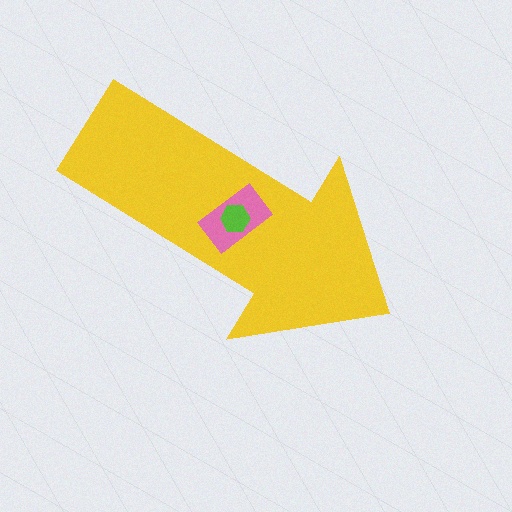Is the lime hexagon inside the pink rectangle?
Yes.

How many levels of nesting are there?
3.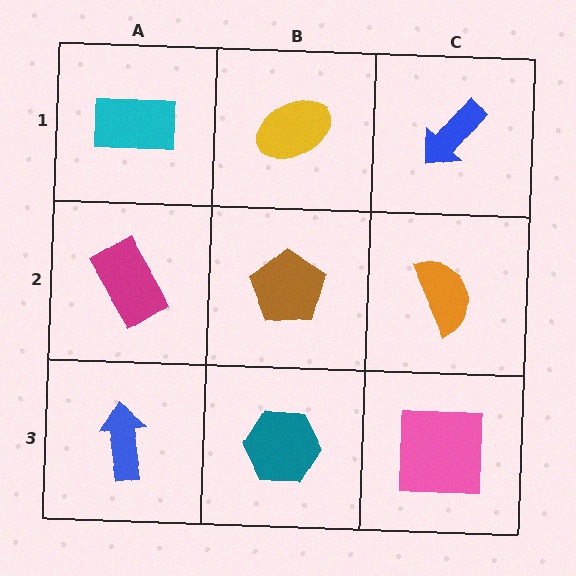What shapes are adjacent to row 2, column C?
A blue arrow (row 1, column C), a pink square (row 3, column C), a brown pentagon (row 2, column B).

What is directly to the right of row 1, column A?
A yellow ellipse.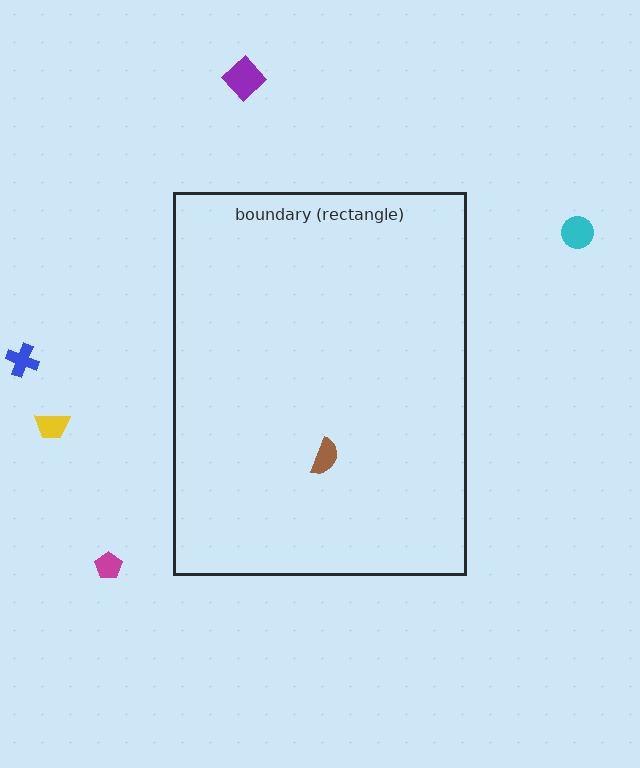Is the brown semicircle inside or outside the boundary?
Inside.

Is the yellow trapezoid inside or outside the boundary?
Outside.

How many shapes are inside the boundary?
1 inside, 5 outside.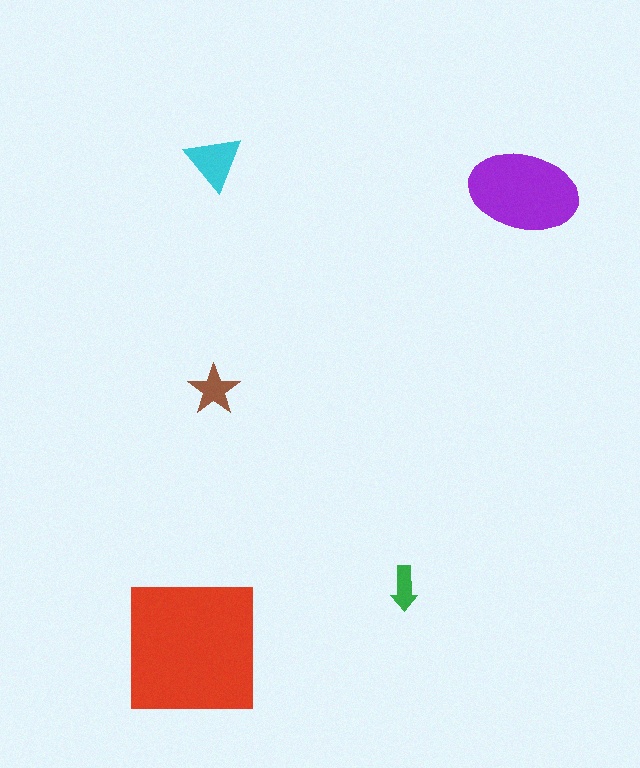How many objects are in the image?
There are 5 objects in the image.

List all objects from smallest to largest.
The green arrow, the brown star, the cyan triangle, the purple ellipse, the red square.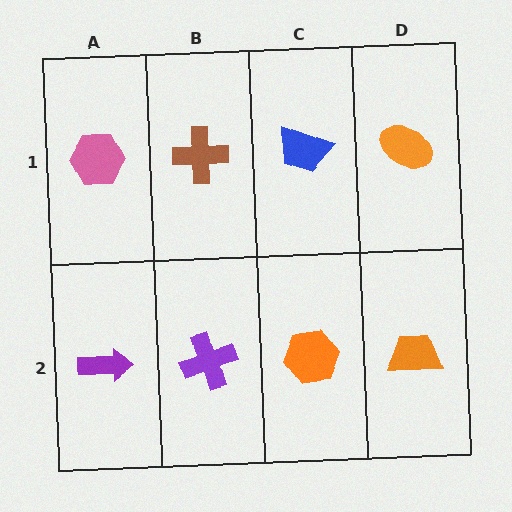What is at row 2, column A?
A purple arrow.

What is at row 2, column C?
An orange hexagon.